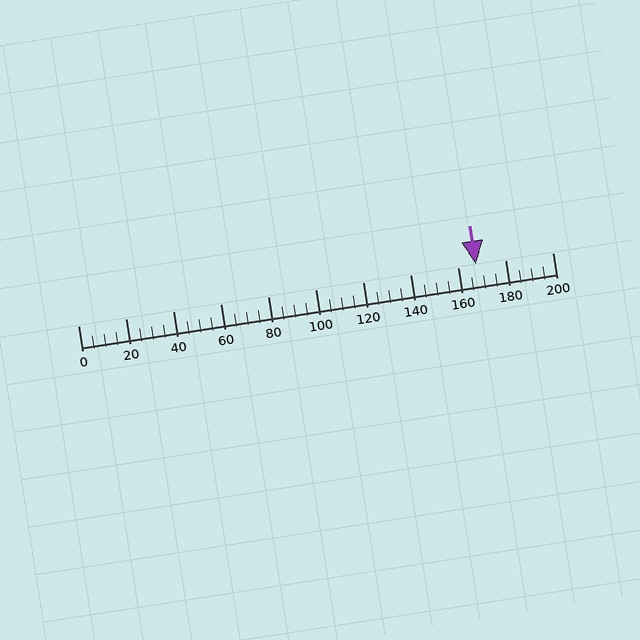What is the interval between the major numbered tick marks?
The major tick marks are spaced 20 units apart.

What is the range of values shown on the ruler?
The ruler shows values from 0 to 200.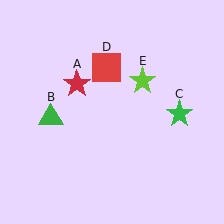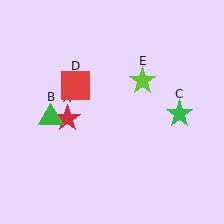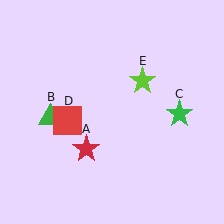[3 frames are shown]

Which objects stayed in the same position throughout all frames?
Green triangle (object B) and green star (object C) and lime star (object E) remained stationary.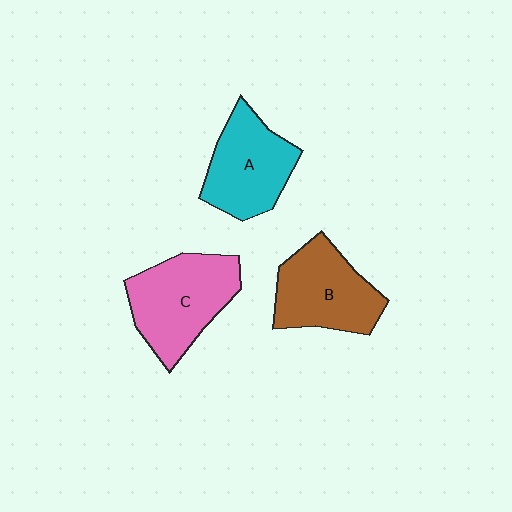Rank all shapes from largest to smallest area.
From largest to smallest: C (pink), B (brown), A (cyan).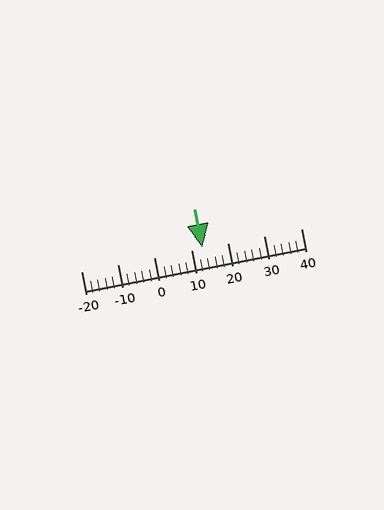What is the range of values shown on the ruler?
The ruler shows values from -20 to 40.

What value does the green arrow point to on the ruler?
The green arrow points to approximately 13.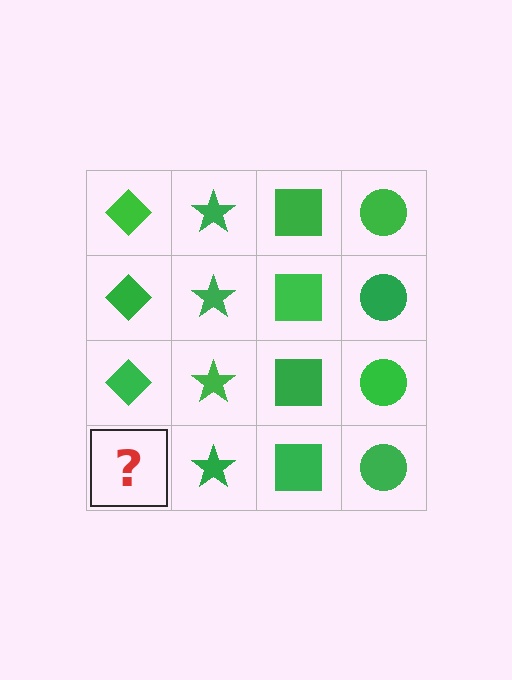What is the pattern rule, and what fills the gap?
The rule is that each column has a consistent shape. The gap should be filled with a green diamond.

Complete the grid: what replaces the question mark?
The question mark should be replaced with a green diamond.